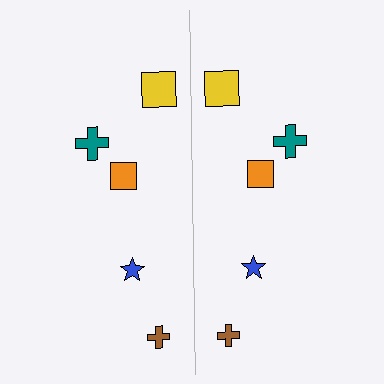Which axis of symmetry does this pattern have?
The pattern has a vertical axis of symmetry running through the center of the image.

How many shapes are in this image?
There are 10 shapes in this image.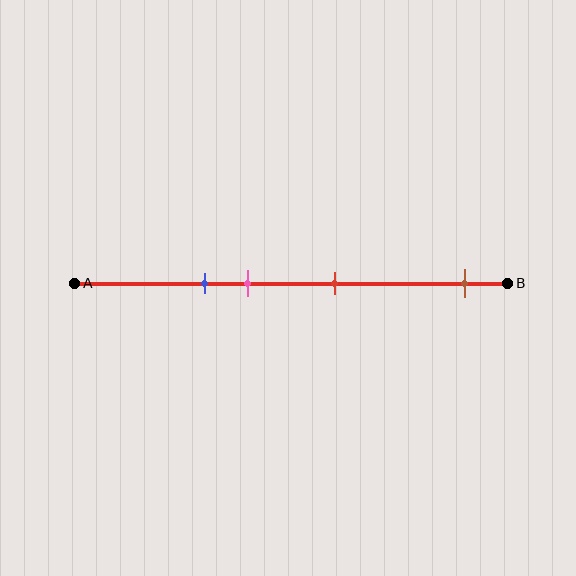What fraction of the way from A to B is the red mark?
The red mark is approximately 60% (0.6) of the way from A to B.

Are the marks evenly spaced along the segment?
No, the marks are not evenly spaced.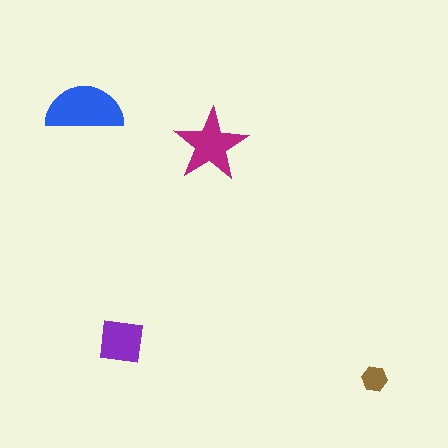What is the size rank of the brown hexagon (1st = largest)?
4th.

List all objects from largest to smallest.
The blue semicircle, the magenta star, the purple square, the brown hexagon.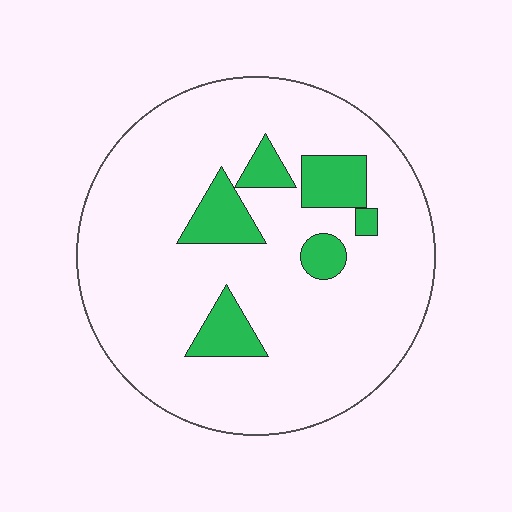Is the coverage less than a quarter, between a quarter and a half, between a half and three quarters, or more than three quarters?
Less than a quarter.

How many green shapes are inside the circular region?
6.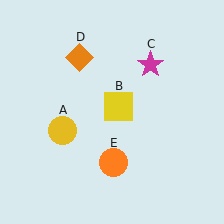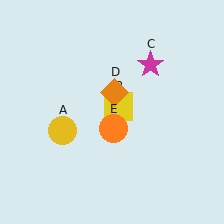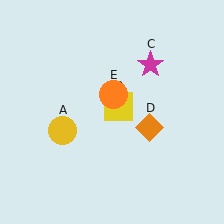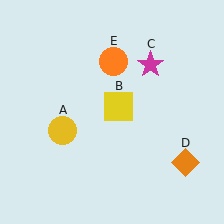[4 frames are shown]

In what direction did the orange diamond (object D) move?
The orange diamond (object D) moved down and to the right.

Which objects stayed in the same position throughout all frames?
Yellow circle (object A) and yellow square (object B) and magenta star (object C) remained stationary.